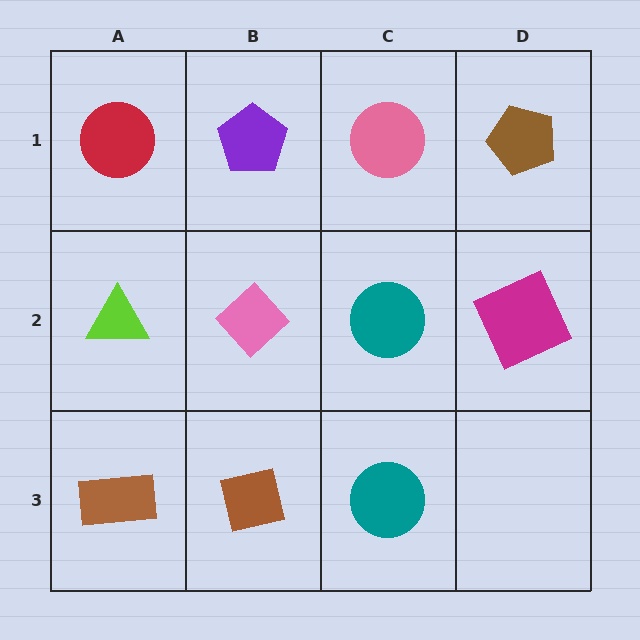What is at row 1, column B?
A purple pentagon.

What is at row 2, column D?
A magenta square.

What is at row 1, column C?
A pink circle.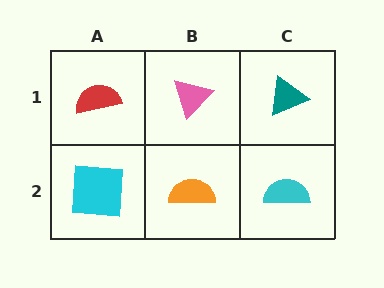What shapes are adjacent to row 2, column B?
A pink triangle (row 1, column B), a cyan square (row 2, column A), a cyan semicircle (row 2, column C).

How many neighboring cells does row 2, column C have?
2.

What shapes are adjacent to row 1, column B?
An orange semicircle (row 2, column B), a red semicircle (row 1, column A), a teal triangle (row 1, column C).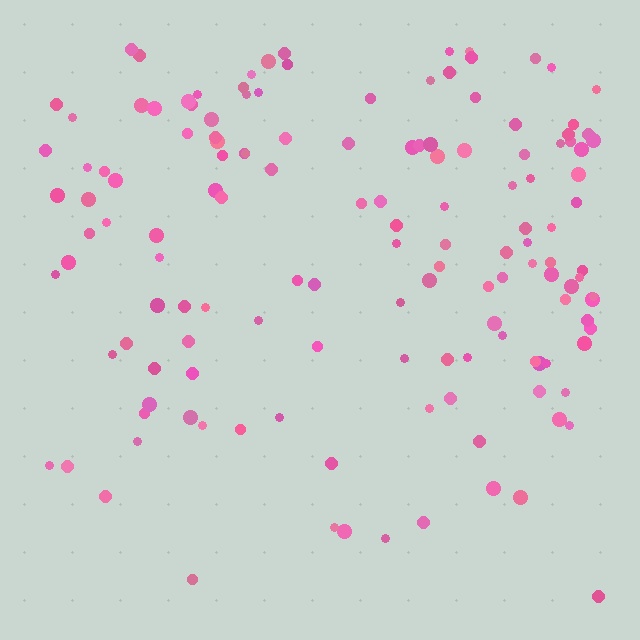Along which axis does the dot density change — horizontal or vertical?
Vertical.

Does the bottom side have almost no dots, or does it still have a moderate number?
Still a moderate number, just noticeably fewer than the top.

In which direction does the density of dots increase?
From bottom to top, with the top side densest.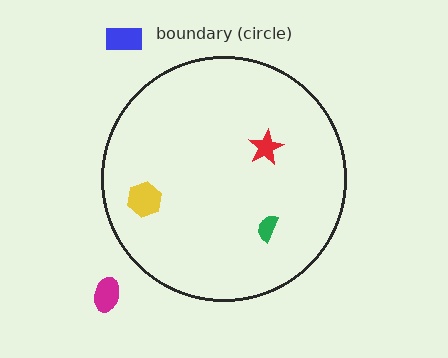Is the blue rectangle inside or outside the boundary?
Outside.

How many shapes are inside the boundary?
3 inside, 2 outside.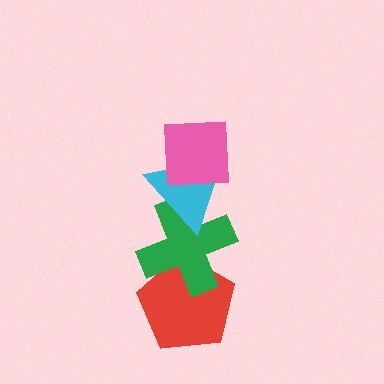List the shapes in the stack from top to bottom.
From top to bottom: the pink square, the cyan triangle, the green cross, the red pentagon.